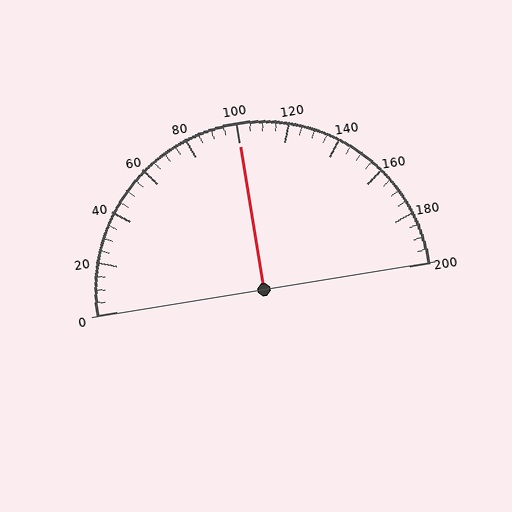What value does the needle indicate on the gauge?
The needle indicates approximately 100.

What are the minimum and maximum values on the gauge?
The gauge ranges from 0 to 200.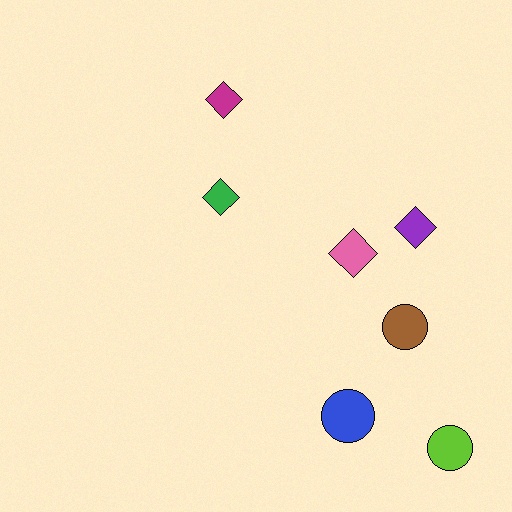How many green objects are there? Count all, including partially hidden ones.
There is 1 green object.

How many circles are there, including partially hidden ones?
There are 3 circles.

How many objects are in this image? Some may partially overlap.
There are 7 objects.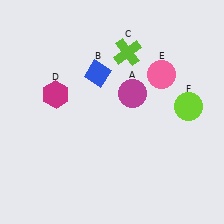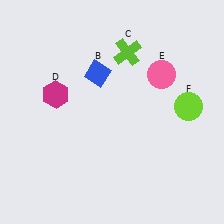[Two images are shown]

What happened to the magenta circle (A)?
The magenta circle (A) was removed in Image 2. It was in the top-right area of Image 1.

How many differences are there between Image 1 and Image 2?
There is 1 difference between the two images.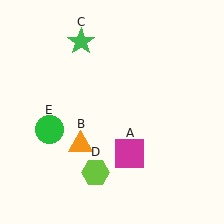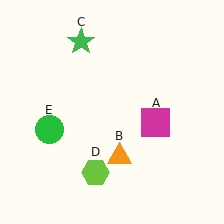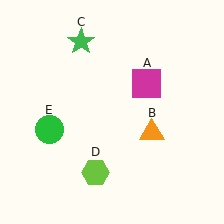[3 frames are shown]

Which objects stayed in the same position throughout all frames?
Green star (object C) and lime hexagon (object D) and green circle (object E) remained stationary.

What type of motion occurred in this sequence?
The magenta square (object A), orange triangle (object B) rotated counterclockwise around the center of the scene.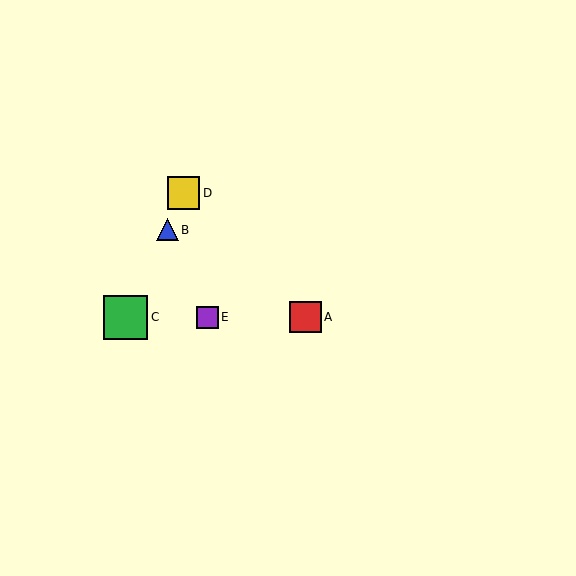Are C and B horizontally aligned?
No, C is at y≈317 and B is at y≈230.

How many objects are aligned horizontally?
3 objects (A, C, E) are aligned horizontally.